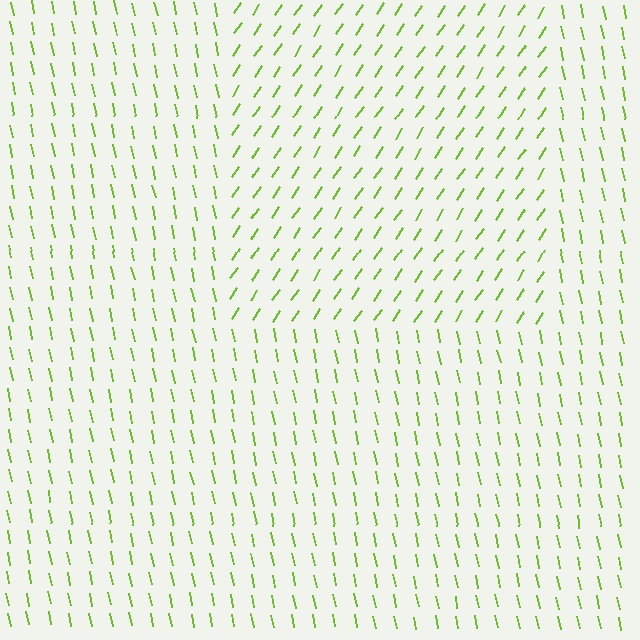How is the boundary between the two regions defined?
The boundary is defined purely by a change in line orientation (approximately 45 degrees difference). All lines are the same color and thickness.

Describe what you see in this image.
The image is filled with small lime line segments. A rectangle region in the image has lines oriented differently from the surrounding lines, creating a visible texture boundary.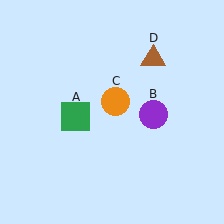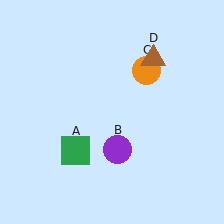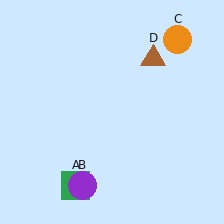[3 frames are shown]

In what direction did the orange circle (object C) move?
The orange circle (object C) moved up and to the right.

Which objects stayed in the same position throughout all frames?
Brown triangle (object D) remained stationary.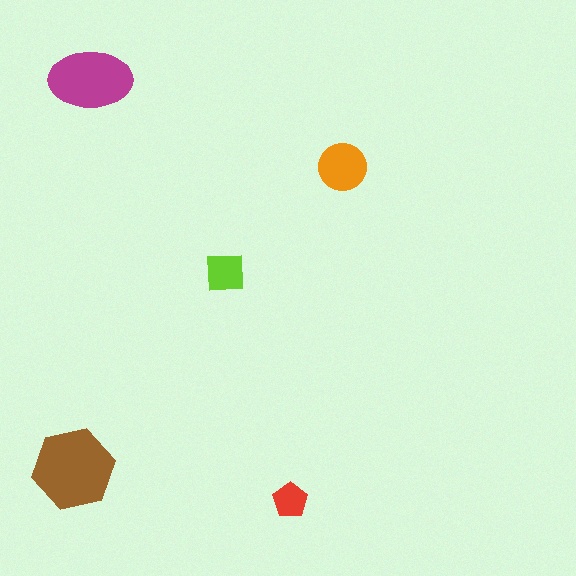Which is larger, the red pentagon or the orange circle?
The orange circle.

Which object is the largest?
The brown hexagon.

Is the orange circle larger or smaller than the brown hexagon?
Smaller.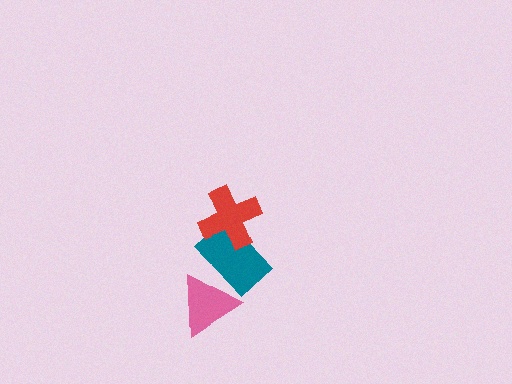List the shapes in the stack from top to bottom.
From top to bottom: the red cross, the teal rectangle, the pink triangle.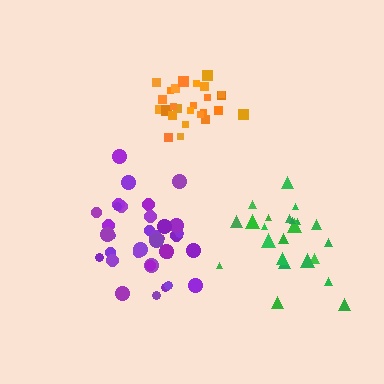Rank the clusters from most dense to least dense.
orange, purple, green.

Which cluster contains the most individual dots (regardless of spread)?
Purple (35).